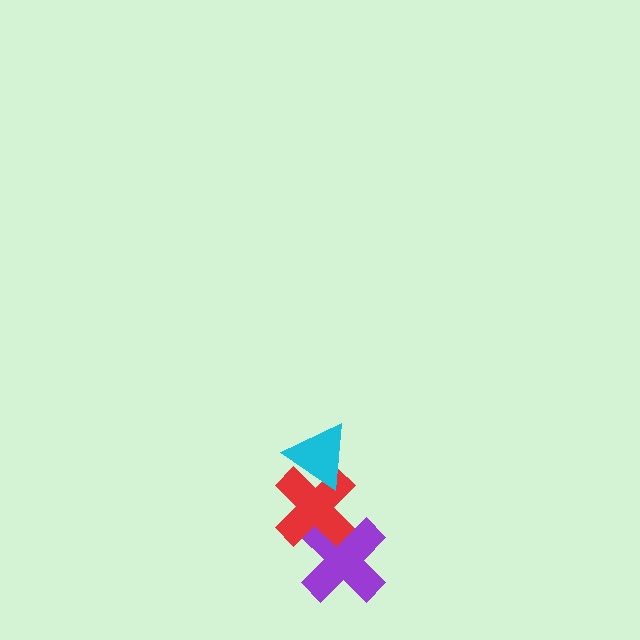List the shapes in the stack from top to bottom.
From top to bottom: the cyan triangle, the red cross, the purple cross.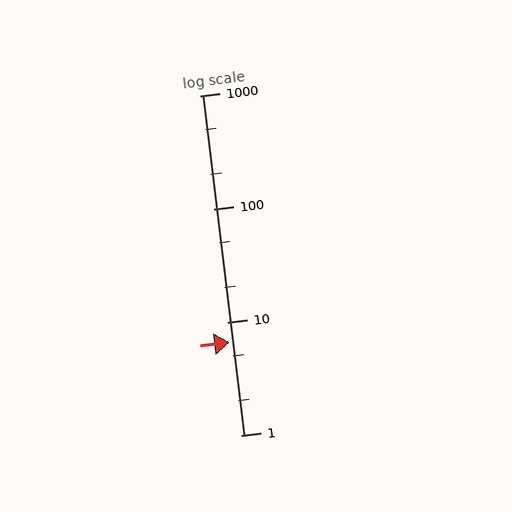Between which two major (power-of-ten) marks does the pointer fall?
The pointer is between 1 and 10.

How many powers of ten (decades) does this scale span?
The scale spans 3 decades, from 1 to 1000.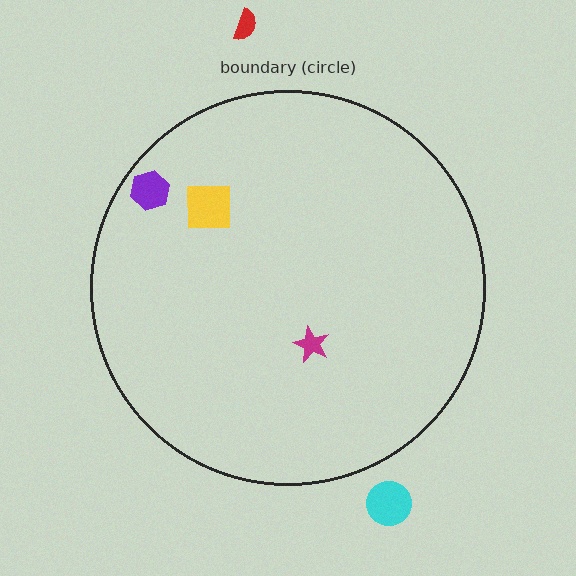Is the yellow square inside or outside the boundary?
Inside.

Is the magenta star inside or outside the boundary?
Inside.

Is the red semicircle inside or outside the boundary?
Outside.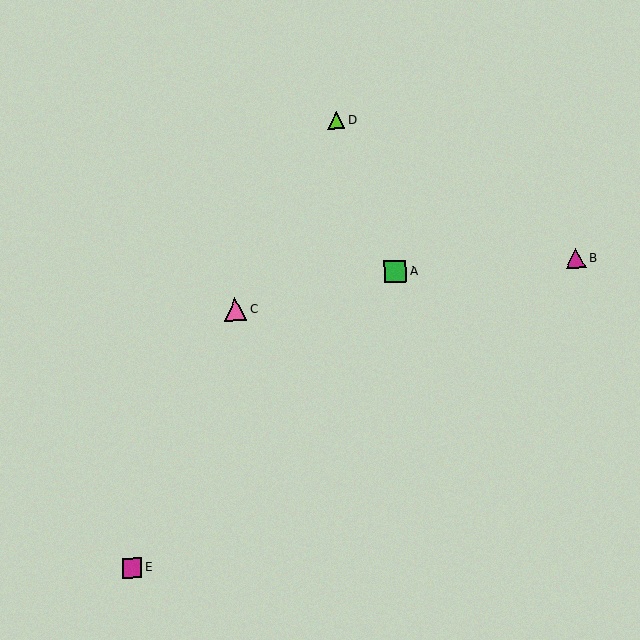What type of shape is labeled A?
Shape A is a green square.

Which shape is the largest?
The pink triangle (labeled C) is the largest.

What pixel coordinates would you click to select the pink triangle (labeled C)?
Click at (235, 310) to select the pink triangle C.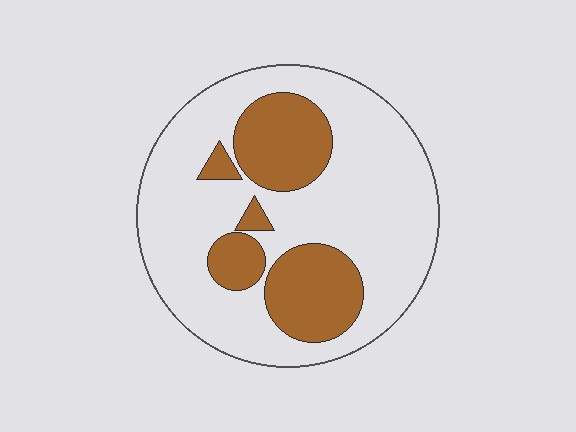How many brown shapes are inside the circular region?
5.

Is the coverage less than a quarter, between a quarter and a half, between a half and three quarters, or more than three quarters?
Between a quarter and a half.